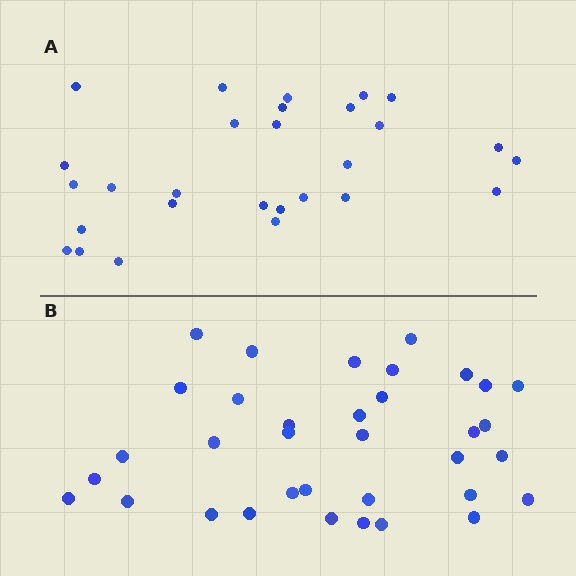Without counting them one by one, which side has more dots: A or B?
Region B (the bottom region) has more dots.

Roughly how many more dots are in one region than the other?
Region B has roughly 8 or so more dots than region A.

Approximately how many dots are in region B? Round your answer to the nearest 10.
About 40 dots. (The exact count is 35, which rounds to 40.)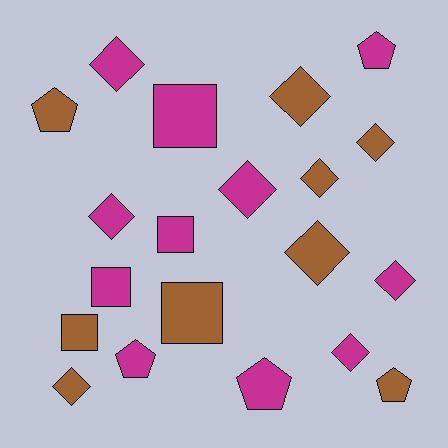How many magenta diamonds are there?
There are 5 magenta diamonds.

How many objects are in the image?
There are 20 objects.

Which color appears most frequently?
Magenta, with 11 objects.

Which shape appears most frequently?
Diamond, with 10 objects.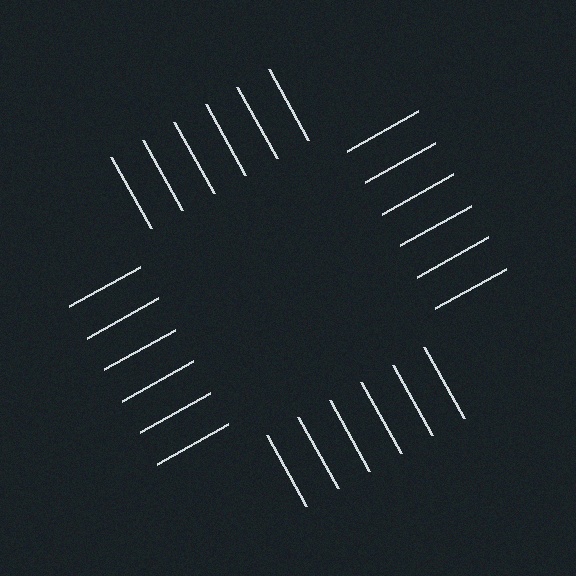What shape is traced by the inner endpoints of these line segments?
An illusory square — the line segments terminate on its edges but no continuous stroke is drawn.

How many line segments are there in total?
24 — 6 along each of the 4 edges.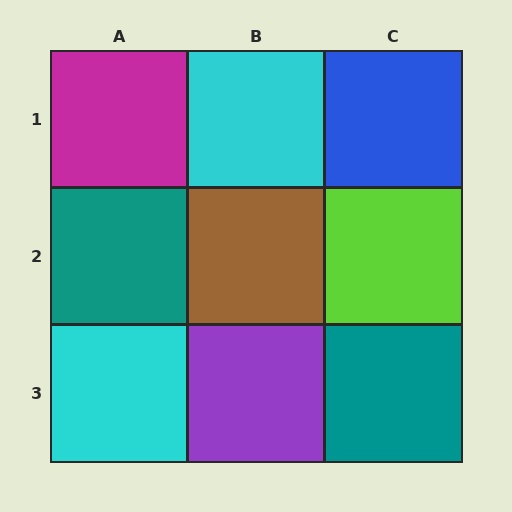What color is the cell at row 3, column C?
Teal.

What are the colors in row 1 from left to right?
Magenta, cyan, blue.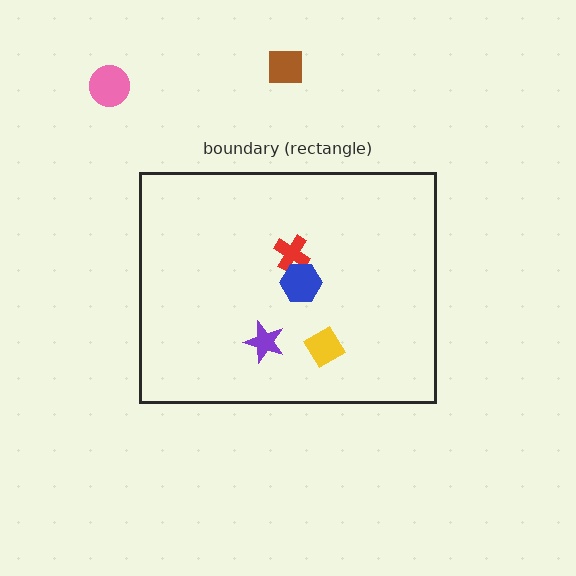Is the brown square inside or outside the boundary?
Outside.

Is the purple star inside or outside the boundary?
Inside.